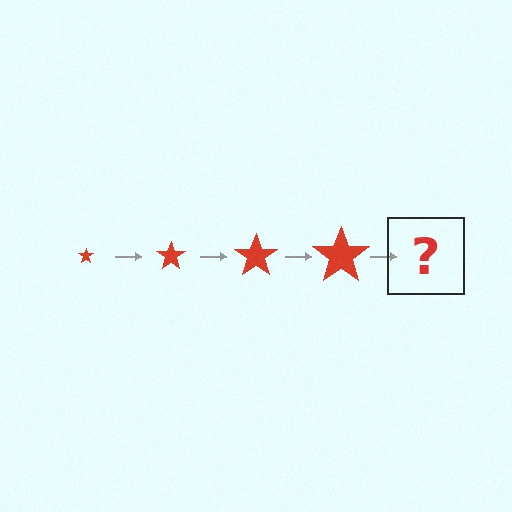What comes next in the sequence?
The next element should be a red star, larger than the previous one.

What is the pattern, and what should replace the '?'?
The pattern is that the star gets progressively larger each step. The '?' should be a red star, larger than the previous one.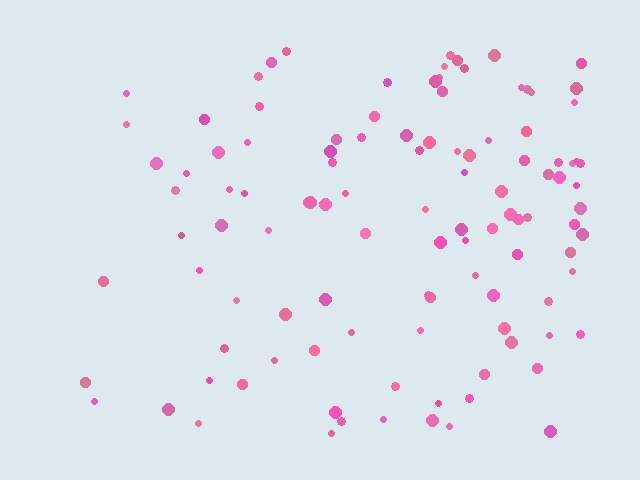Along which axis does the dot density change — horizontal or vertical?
Horizontal.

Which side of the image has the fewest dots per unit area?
The left.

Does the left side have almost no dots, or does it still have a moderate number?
Still a moderate number, just noticeably fewer than the right.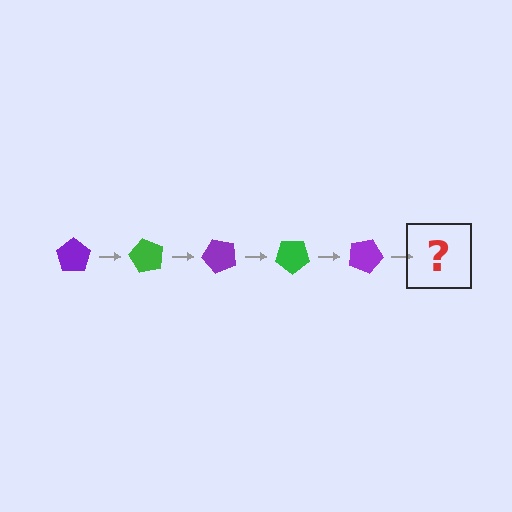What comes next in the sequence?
The next element should be a green pentagon, rotated 300 degrees from the start.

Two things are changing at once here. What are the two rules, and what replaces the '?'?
The two rules are that it rotates 60 degrees each step and the color cycles through purple and green. The '?' should be a green pentagon, rotated 300 degrees from the start.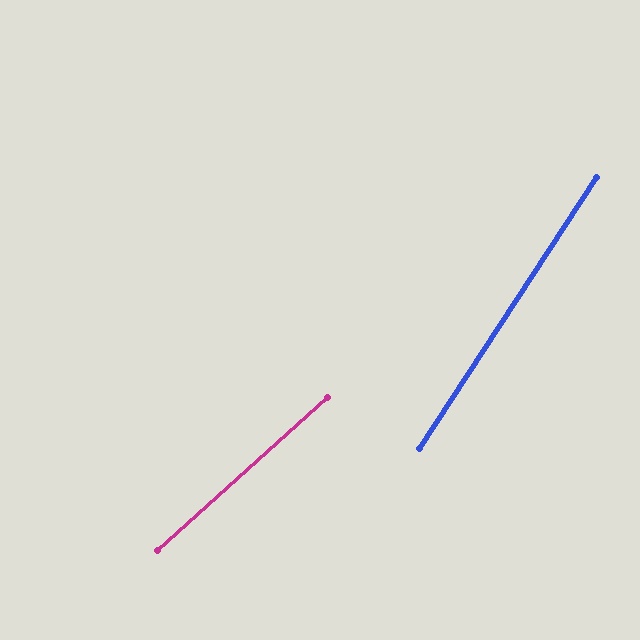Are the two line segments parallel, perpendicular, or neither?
Neither parallel nor perpendicular — they differ by about 15°.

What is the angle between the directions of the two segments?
Approximately 15 degrees.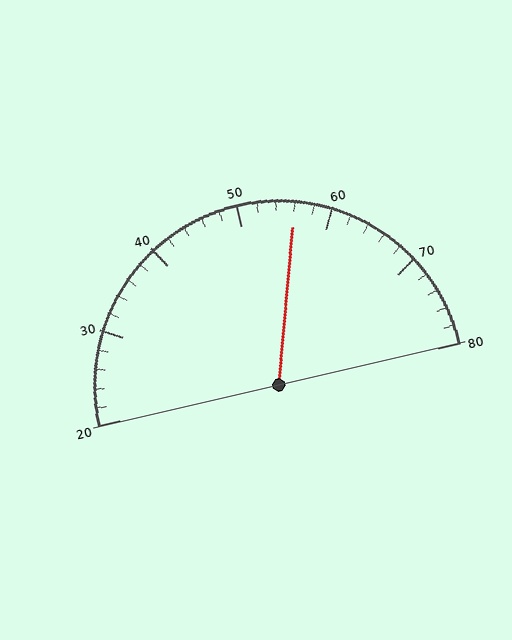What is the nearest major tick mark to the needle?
The nearest major tick mark is 60.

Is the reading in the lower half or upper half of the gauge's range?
The reading is in the upper half of the range (20 to 80).